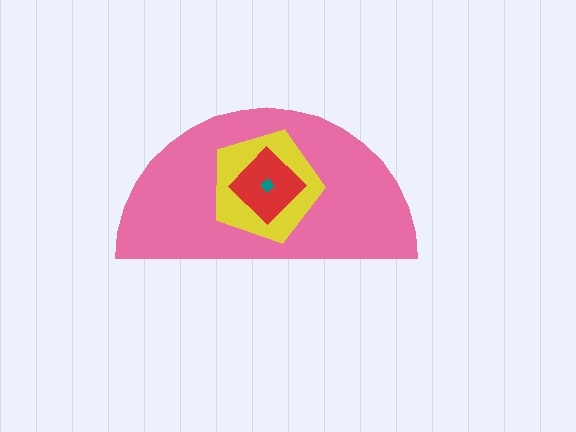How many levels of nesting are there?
4.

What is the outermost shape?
The pink semicircle.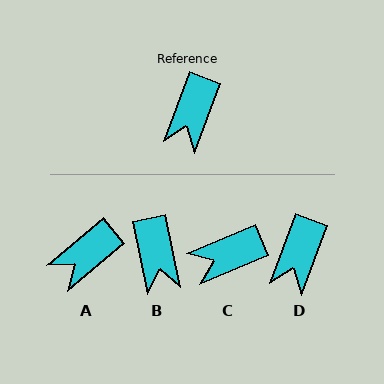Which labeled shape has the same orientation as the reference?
D.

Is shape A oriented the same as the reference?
No, it is off by about 30 degrees.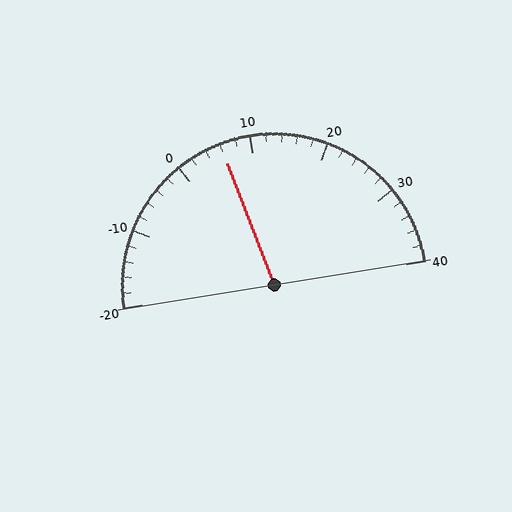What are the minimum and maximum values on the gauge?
The gauge ranges from -20 to 40.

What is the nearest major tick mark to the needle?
The nearest major tick mark is 10.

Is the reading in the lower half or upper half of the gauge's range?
The reading is in the lower half of the range (-20 to 40).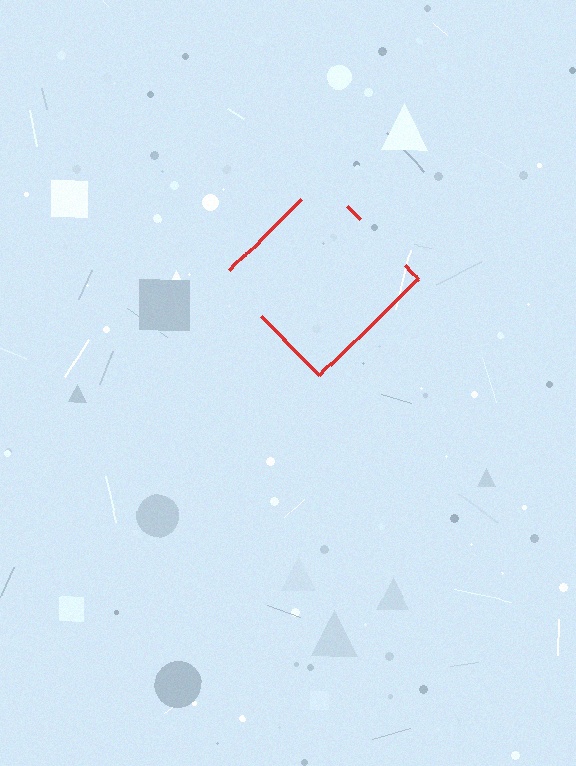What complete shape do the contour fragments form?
The contour fragments form a diamond.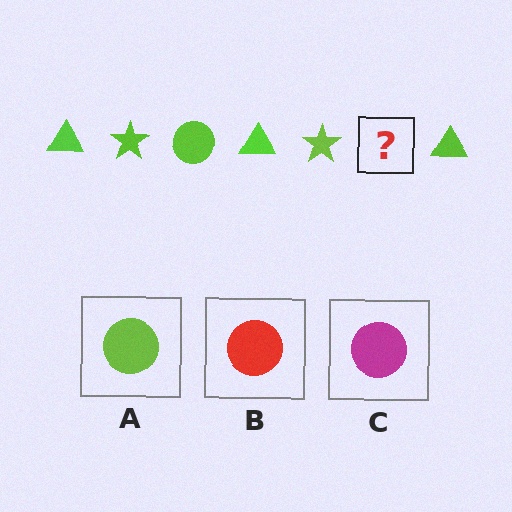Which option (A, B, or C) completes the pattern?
A.